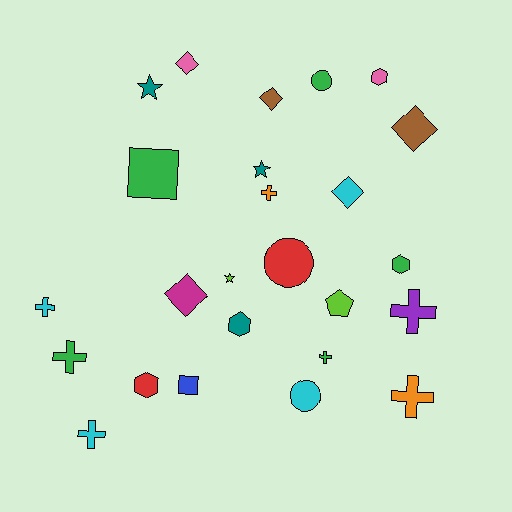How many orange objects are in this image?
There are 2 orange objects.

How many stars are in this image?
There are 3 stars.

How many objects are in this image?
There are 25 objects.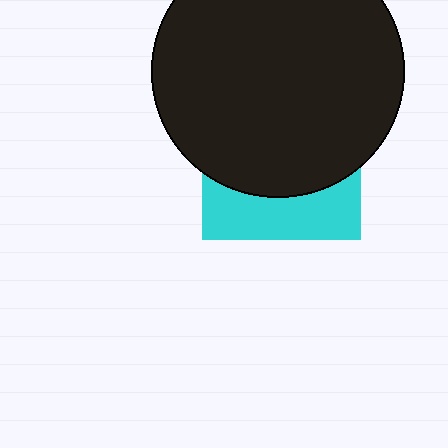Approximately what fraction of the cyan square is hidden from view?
Roughly 68% of the cyan square is hidden behind the black circle.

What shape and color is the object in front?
The object in front is a black circle.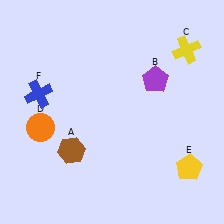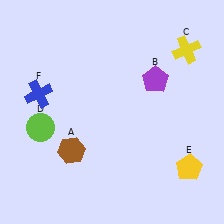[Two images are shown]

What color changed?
The circle (D) changed from orange in Image 1 to lime in Image 2.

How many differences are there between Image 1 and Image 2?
There is 1 difference between the two images.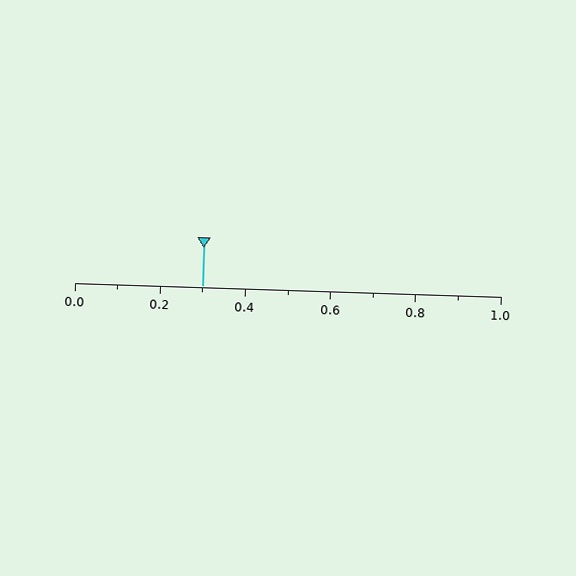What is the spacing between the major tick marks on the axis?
The major ticks are spaced 0.2 apart.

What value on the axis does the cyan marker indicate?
The marker indicates approximately 0.3.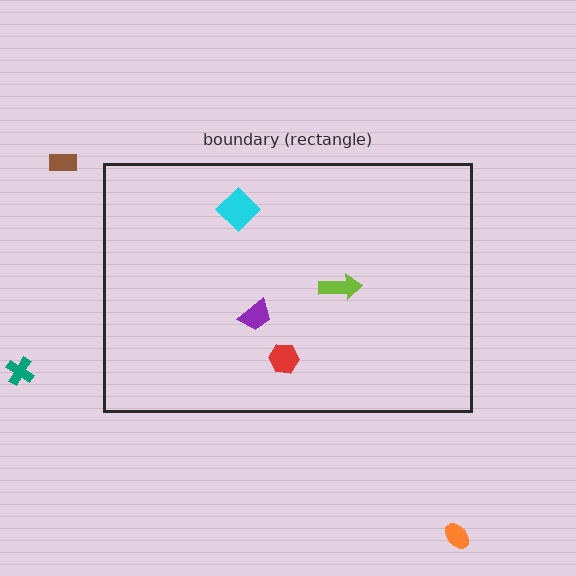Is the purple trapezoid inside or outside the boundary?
Inside.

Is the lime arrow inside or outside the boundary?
Inside.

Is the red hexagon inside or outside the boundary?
Inside.